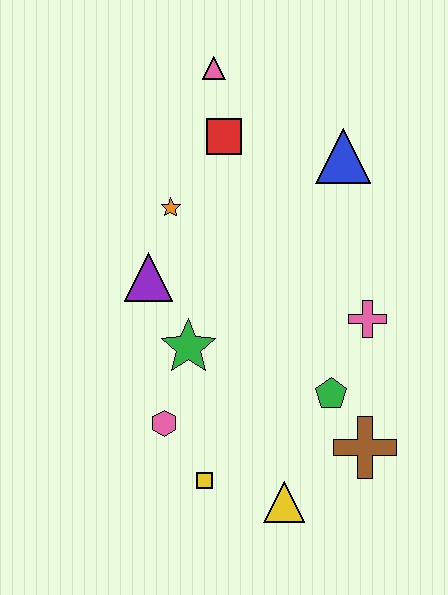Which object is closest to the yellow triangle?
The yellow square is closest to the yellow triangle.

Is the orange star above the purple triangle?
Yes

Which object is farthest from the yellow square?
The pink triangle is farthest from the yellow square.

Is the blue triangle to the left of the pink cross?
Yes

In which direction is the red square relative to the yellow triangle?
The red square is above the yellow triangle.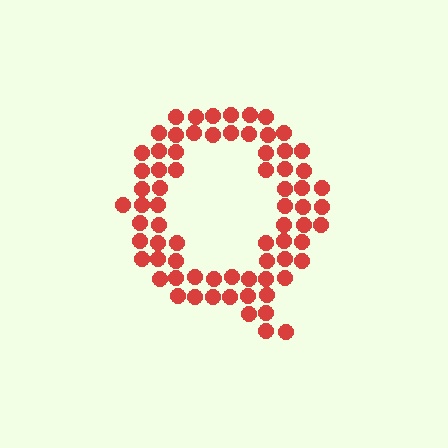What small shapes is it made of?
It is made of small circles.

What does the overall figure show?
The overall figure shows the letter Q.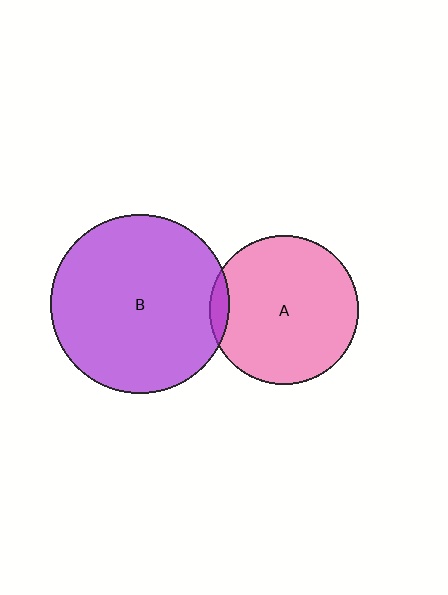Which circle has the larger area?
Circle B (purple).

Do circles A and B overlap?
Yes.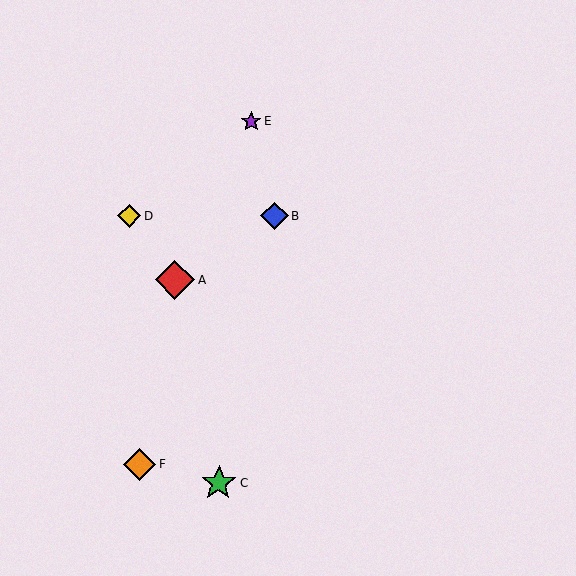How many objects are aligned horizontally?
2 objects (B, D) are aligned horizontally.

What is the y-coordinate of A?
Object A is at y≈279.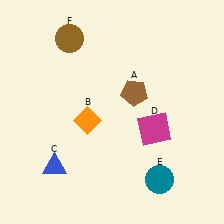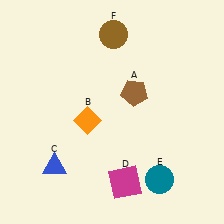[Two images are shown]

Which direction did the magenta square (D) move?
The magenta square (D) moved down.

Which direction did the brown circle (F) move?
The brown circle (F) moved right.